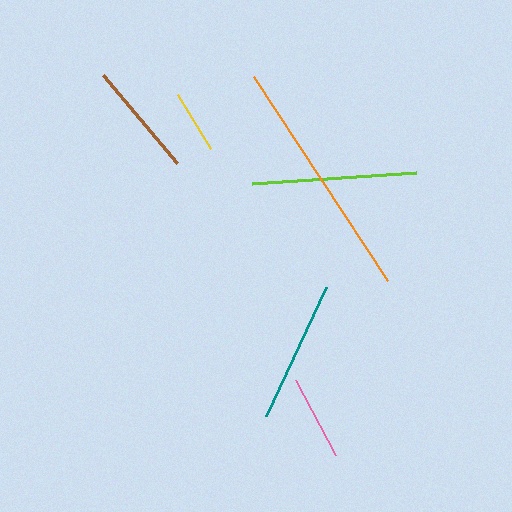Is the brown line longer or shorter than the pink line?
The brown line is longer than the pink line.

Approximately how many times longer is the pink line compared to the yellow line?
The pink line is approximately 1.3 times the length of the yellow line.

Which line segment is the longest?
The orange line is the longest at approximately 244 pixels.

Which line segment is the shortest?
The yellow line is the shortest at approximately 63 pixels.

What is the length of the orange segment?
The orange segment is approximately 244 pixels long.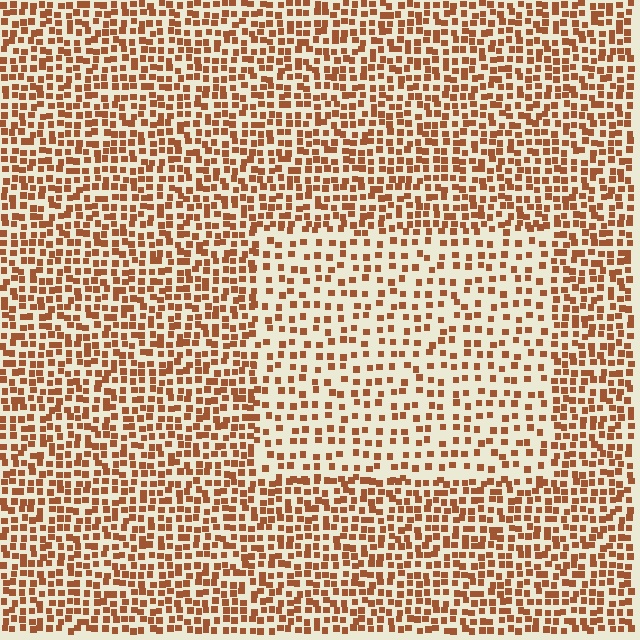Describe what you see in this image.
The image contains small brown elements arranged at two different densities. A rectangle-shaped region is visible where the elements are less densely packed than the surrounding area.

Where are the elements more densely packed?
The elements are more densely packed outside the rectangle boundary.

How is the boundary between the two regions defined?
The boundary is defined by a change in element density (approximately 1.8x ratio). All elements are the same color, size, and shape.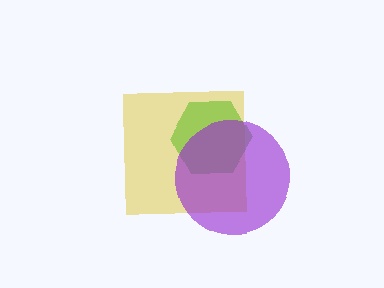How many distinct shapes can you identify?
There are 3 distinct shapes: a yellow square, a lime hexagon, a purple circle.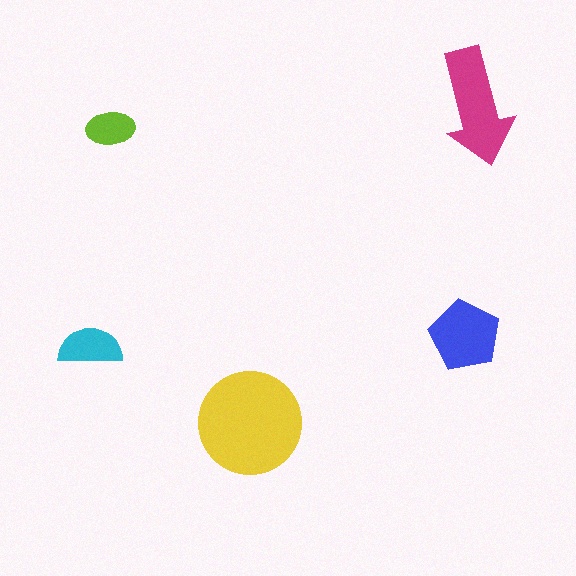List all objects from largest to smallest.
The yellow circle, the magenta arrow, the blue pentagon, the cyan semicircle, the lime ellipse.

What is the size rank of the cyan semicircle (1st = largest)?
4th.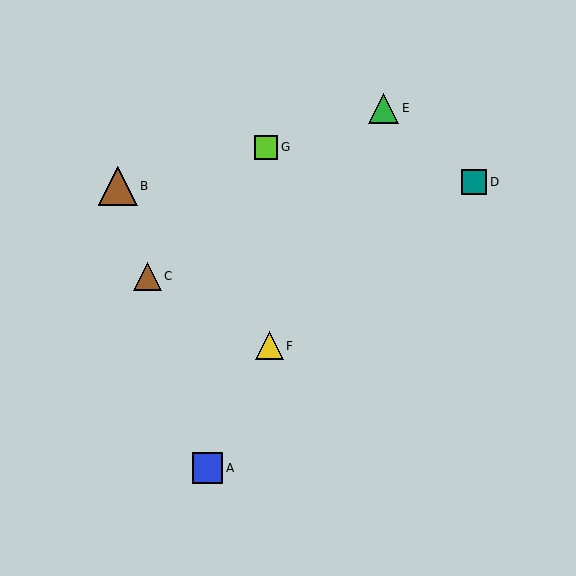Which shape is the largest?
The brown triangle (labeled B) is the largest.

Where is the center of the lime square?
The center of the lime square is at (266, 147).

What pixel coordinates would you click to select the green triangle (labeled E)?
Click at (384, 108) to select the green triangle E.